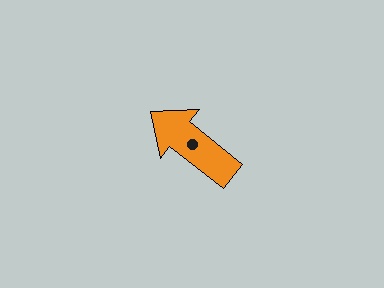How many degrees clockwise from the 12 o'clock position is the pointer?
Approximately 308 degrees.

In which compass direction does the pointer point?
Northwest.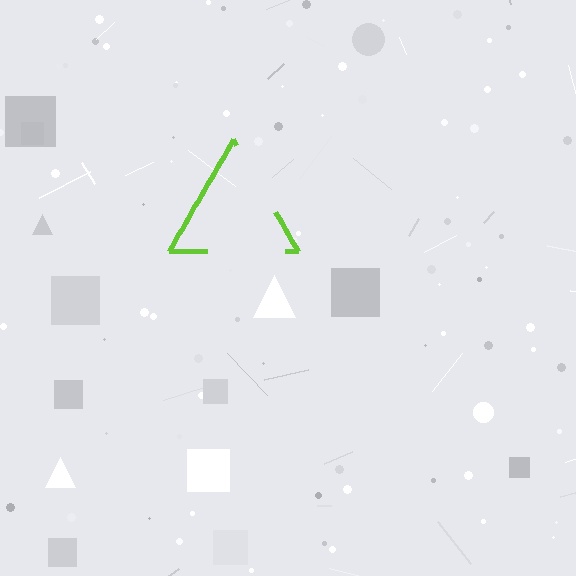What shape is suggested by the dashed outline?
The dashed outline suggests a triangle.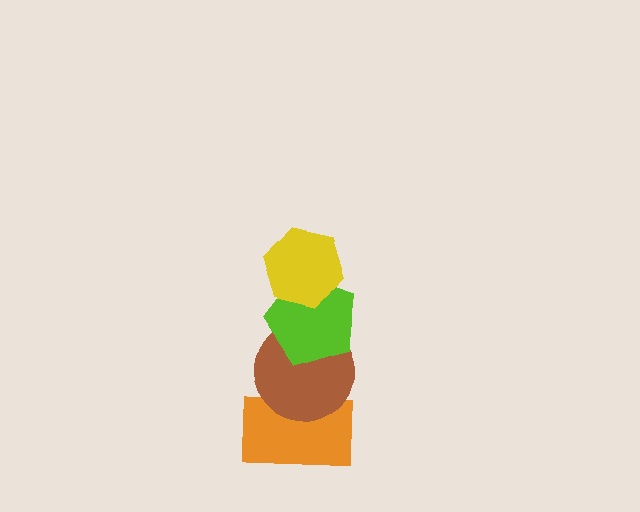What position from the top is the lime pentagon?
The lime pentagon is 2nd from the top.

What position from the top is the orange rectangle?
The orange rectangle is 4th from the top.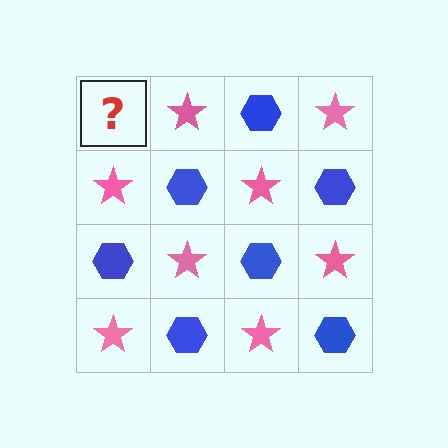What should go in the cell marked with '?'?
The missing cell should contain a blue hexagon.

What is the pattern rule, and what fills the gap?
The rule is that it alternates blue hexagon and pink star in a checkerboard pattern. The gap should be filled with a blue hexagon.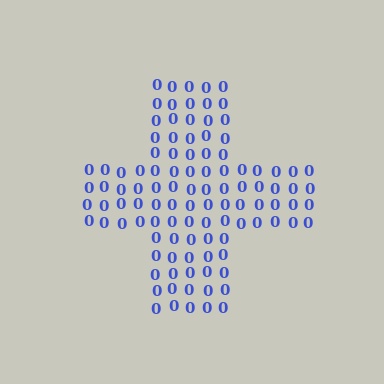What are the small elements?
The small elements are digit 0's.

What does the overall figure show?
The overall figure shows a cross.